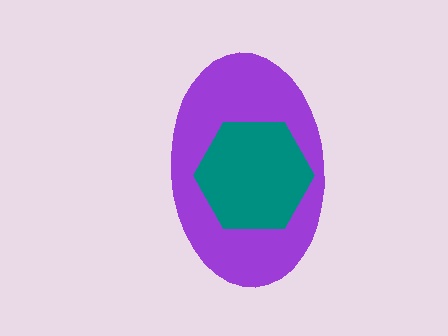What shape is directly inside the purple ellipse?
The teal hexagon.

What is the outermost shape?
The purple ellipse.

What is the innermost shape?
The teal hexagon.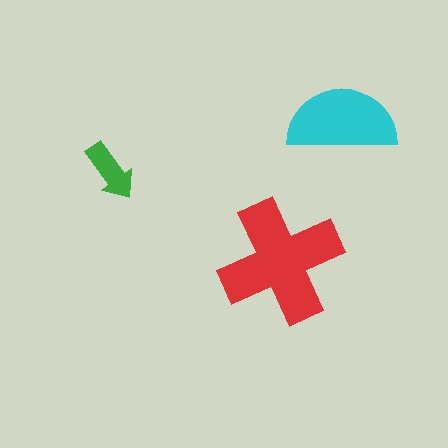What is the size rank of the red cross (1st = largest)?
1st.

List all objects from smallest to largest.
The green arrow, the cyan semicircle, the red cross.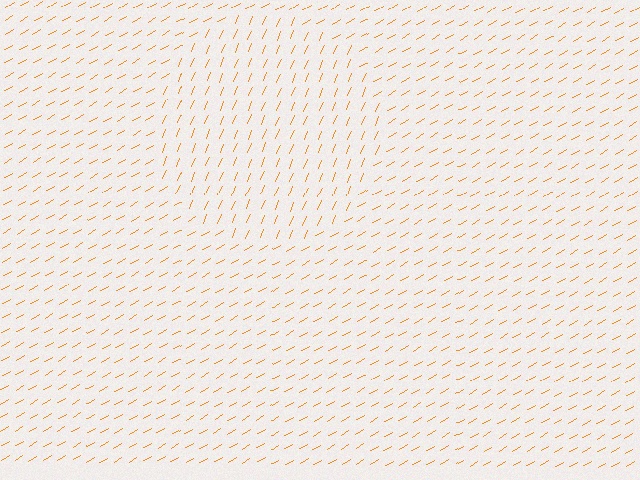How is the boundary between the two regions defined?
The boundary is defined purely by a change in line orientation (approximately 37 degrees difference). All lines are the same color and thickness.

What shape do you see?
I see a circle.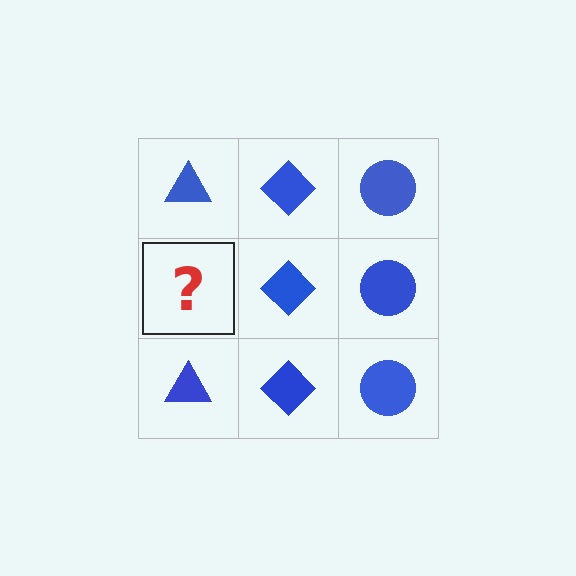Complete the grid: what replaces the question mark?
The question mark should be replaced with a blue triangle.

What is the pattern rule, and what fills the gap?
The rule is that each column has a consistent shape. The gap should be filled with a blue triangle.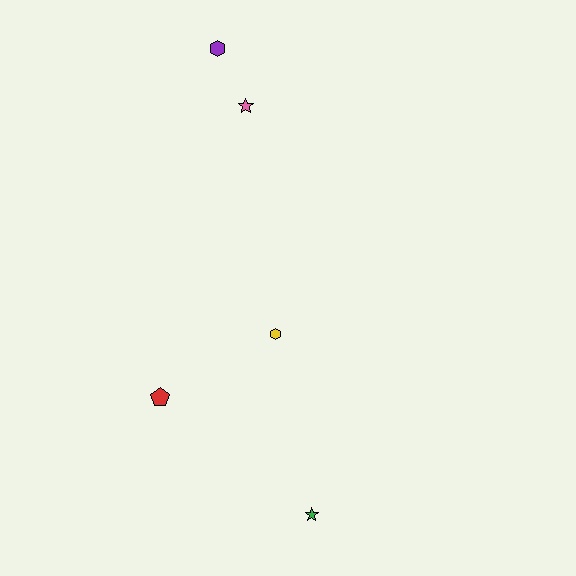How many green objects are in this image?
There is 1 green object.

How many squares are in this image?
There are no squares.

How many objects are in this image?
There are 5 objects.